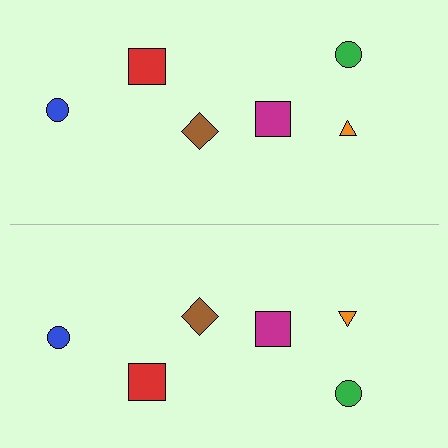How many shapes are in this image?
There are 12 shapes in this image.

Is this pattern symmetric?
Yes, this pattern has bilateral (reflection) symmetry.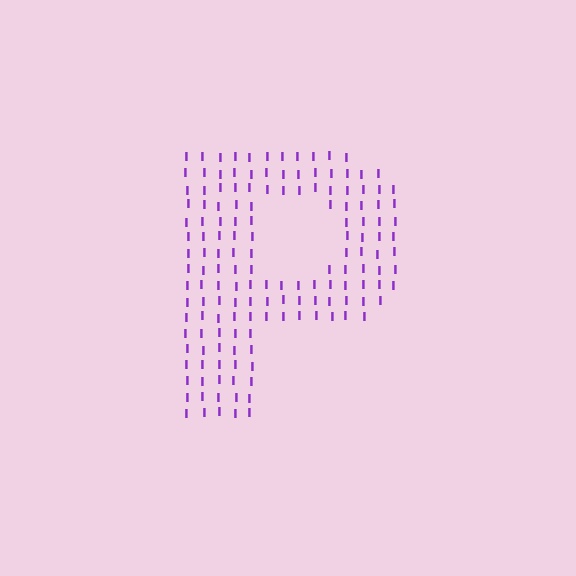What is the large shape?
The large shape is the letter P.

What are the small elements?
The small elements are letter I's.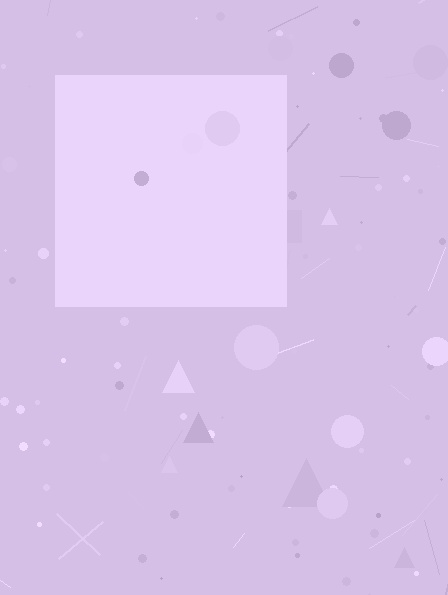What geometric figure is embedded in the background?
A square is embedded in the background.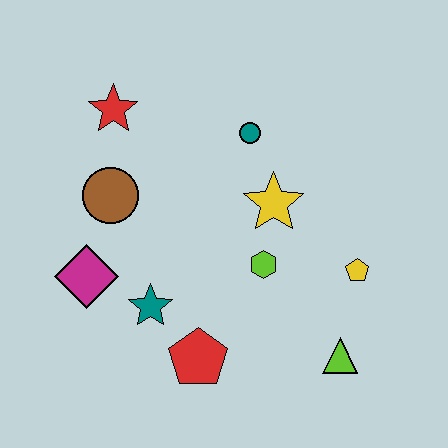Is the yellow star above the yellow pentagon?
Yes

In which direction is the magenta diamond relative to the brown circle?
The magenta diamond is below the brown circle.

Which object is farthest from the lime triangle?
The red star is farthest from the lime triangle.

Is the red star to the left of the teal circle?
Yes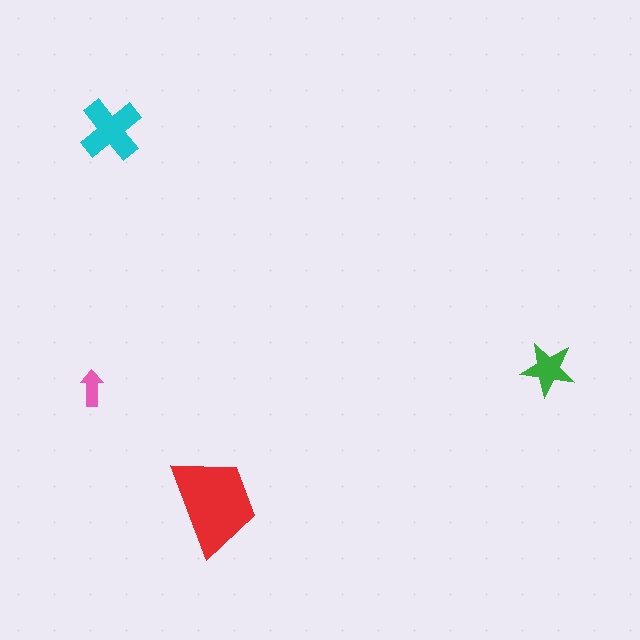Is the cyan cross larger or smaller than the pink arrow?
Larger.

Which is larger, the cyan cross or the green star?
The cyan cross.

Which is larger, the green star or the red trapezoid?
The red trapezoid.